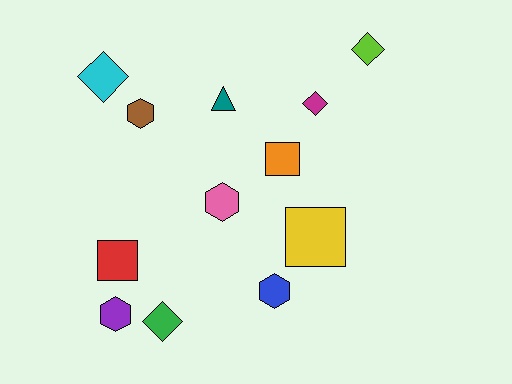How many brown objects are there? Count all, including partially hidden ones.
There is 1 brown object.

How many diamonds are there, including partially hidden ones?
There are 4 diamonds.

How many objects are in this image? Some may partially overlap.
There are 12 objects.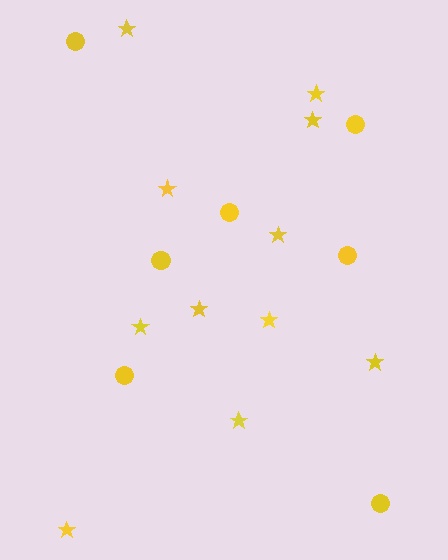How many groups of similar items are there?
There are 2 groups: one group of circles (7) and one group of stars (11).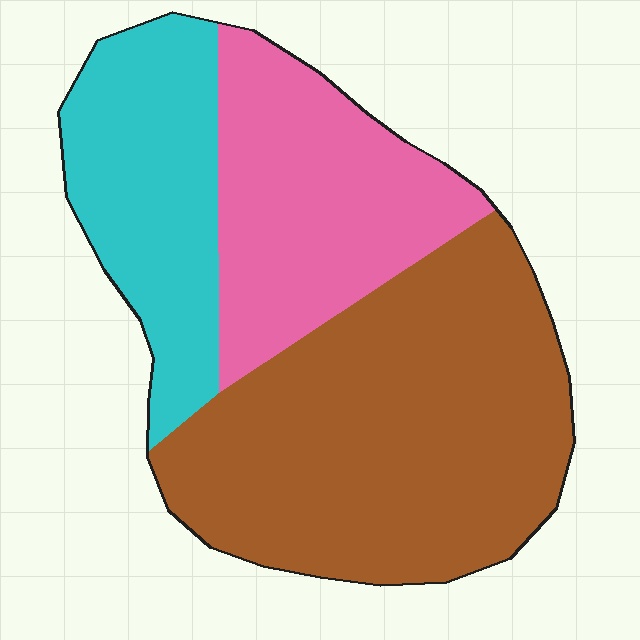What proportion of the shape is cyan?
Cyan covers around 25% of the shape.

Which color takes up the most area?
Brown, at roughly 50%.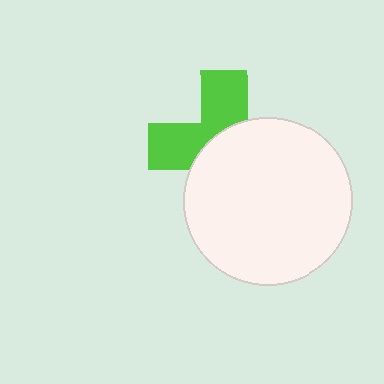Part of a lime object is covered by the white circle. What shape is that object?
It is a cross.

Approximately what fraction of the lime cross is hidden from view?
Roughly 57% of the lime cross is hidden behind the white circle.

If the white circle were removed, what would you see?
You would see the complete lime cross.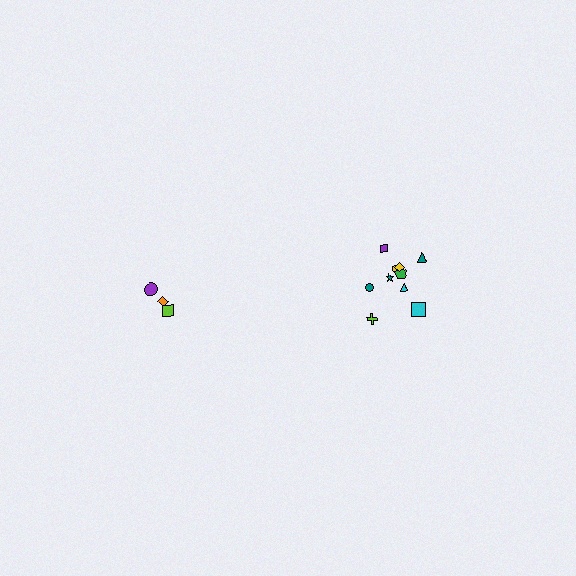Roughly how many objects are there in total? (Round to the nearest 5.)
Roughly 15 objects in total.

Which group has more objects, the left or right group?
The right group.